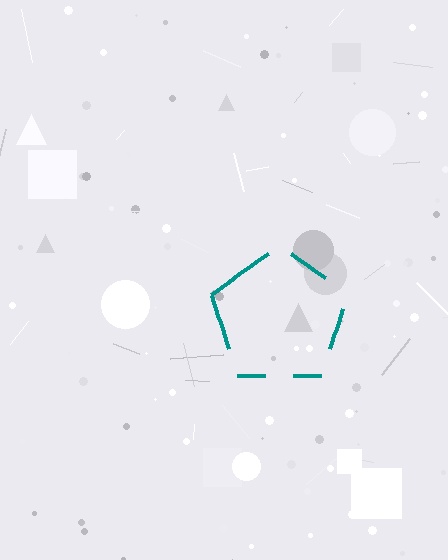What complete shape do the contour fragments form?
The contour fragments form a pentagon.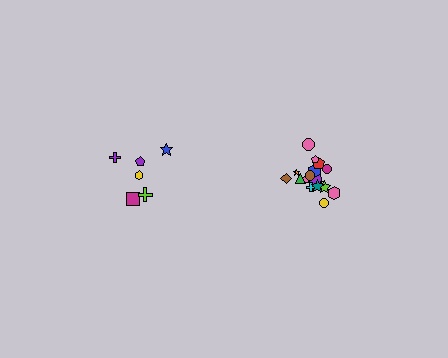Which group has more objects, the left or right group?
The right group.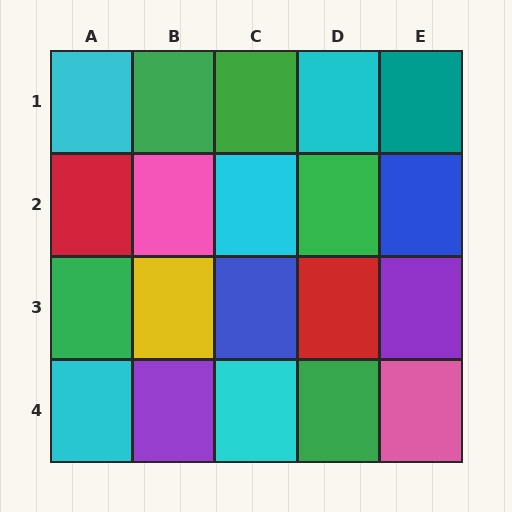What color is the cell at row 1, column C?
Green.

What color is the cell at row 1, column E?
Teal.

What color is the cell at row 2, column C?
Cyan.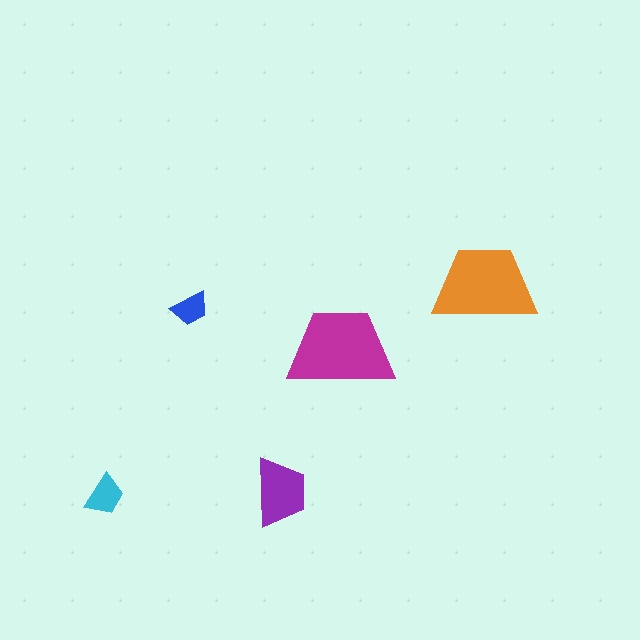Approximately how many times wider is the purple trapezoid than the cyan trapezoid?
About 1.5 times wider.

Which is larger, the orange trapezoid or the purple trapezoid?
The orange one.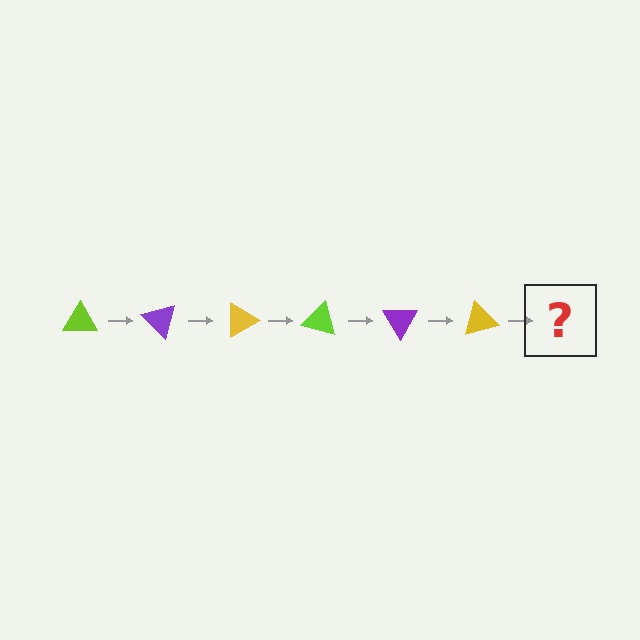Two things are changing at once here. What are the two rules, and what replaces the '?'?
The two rules are that it rotates 45 degrees each step and the color cycles through lime, purple, and yellow. The '?' should be a lime triangle, rotated 270 degrees from the start.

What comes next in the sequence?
The next element should be a lime triangle, rotated 270 degrees from the start.